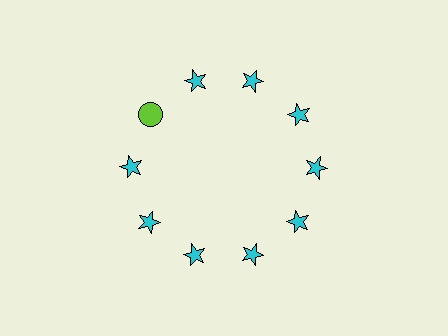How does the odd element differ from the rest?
It differs in both color (lime instead of cyan) and shape (circle instead of star).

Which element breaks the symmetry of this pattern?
The lime circle at roughly the 10 o'clock position breaks the symmetry. All other shapes are cyan stars.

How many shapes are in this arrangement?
There are 10 shapes arranged in a ring pattern.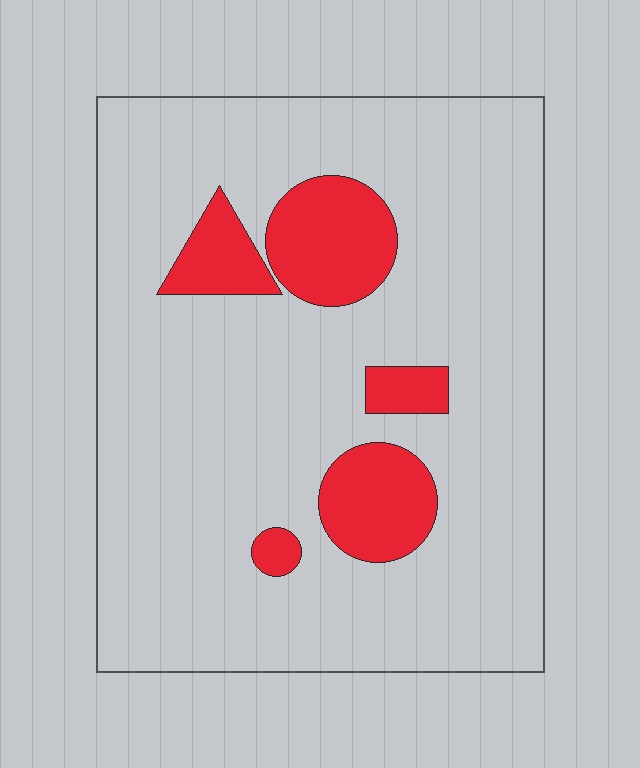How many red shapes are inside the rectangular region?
5.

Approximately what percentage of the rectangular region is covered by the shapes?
Approximately 15%.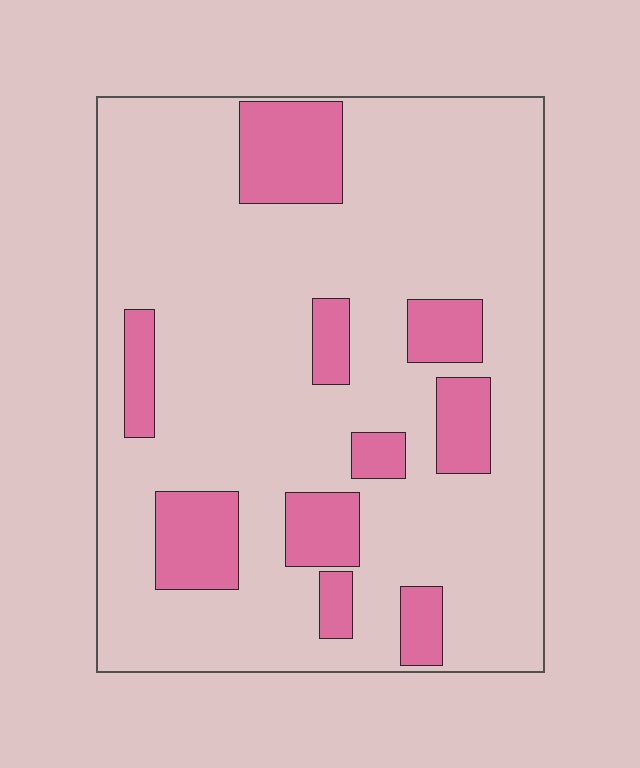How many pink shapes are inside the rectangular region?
10.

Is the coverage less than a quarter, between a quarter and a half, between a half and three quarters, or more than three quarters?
Less than a quarter.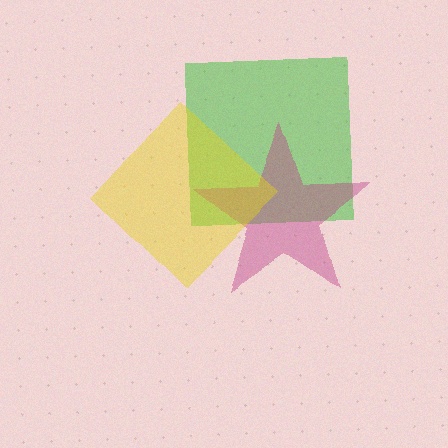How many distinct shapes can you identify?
There are 3 distinct shapes: a green square, a magenta star, a yellow diamond.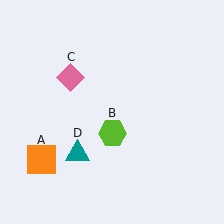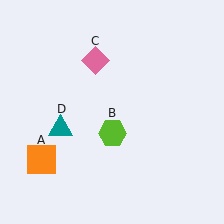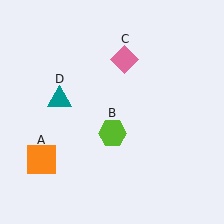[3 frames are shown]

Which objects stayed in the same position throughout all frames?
Orange square (object A) and lime hexagon (object B) remained stationary.